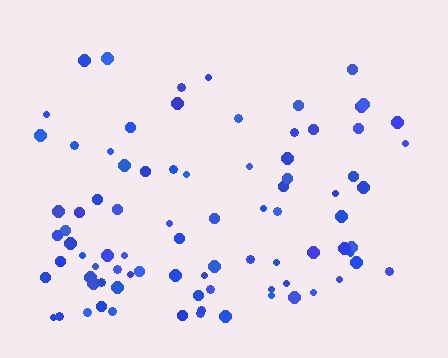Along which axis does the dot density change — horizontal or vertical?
Vertical.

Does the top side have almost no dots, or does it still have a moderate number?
Still a moderate number, just noticeably fewer than the bottom.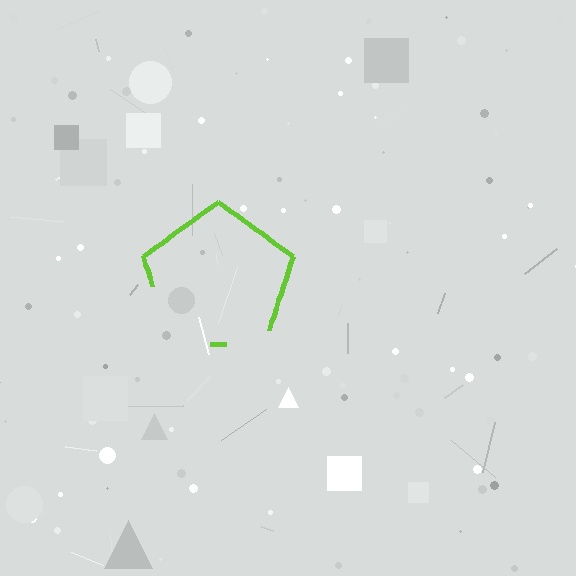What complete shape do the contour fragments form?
The contour fragments form a pentagon.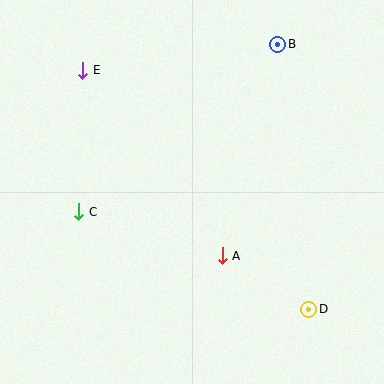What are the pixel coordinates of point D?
Point D is at (309, 309).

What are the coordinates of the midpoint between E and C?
The midpoint between E and C is at (81, 141).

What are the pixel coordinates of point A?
Point A is at (222, 256).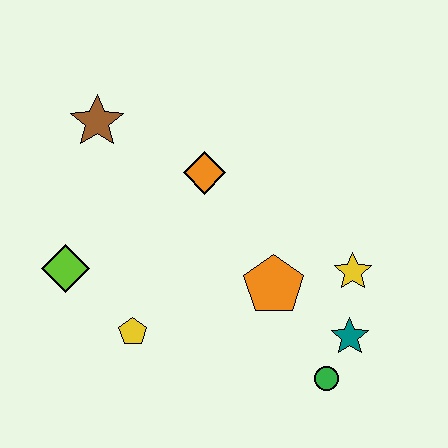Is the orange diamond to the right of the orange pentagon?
No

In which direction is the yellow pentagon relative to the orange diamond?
The yellow pentagon is below the orange diamond.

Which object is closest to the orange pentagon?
The yellow star is closest to the orange pentagon.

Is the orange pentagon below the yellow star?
Yes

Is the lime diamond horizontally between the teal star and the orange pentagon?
No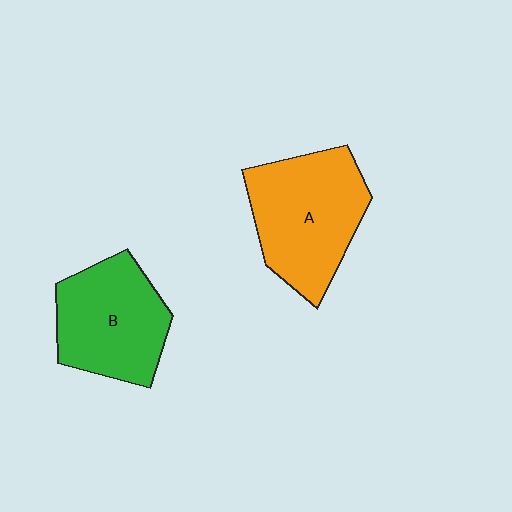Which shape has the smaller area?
Shape B (green).